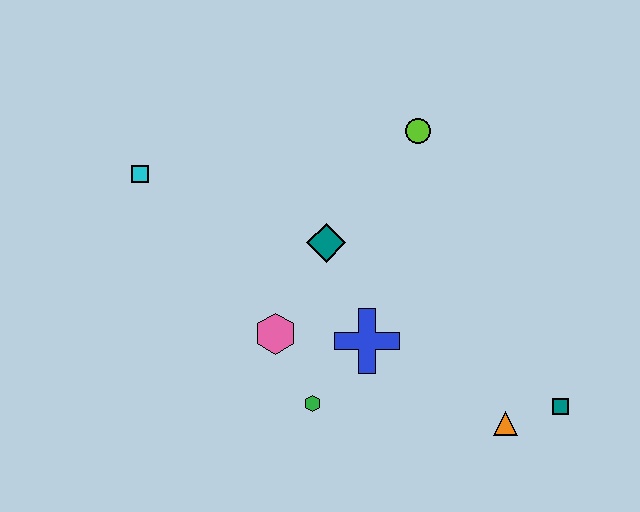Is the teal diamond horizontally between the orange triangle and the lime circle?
No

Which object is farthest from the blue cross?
The cyan square is farthest from the blue cross.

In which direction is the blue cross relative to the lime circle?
The blue cross is below the lime circle.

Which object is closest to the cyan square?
The teal diamond is closest to the cyan square.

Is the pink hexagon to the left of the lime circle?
Yes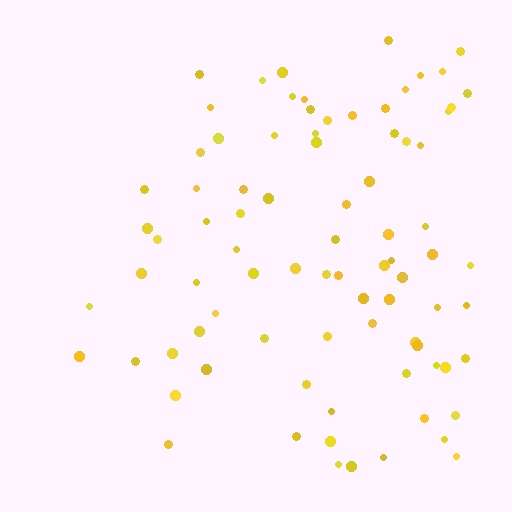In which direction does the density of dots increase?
From left to right, with the right side densest.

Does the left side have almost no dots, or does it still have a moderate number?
Still a moderate number, just noticeably fewer than the right.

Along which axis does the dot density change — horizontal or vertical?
Horizontal.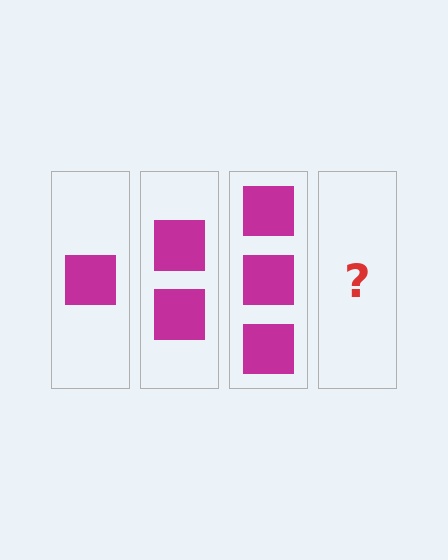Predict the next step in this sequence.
The next step is 4 squares.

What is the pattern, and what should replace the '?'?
The pattern is that each step adds one more square. The '?' should be 4 squares.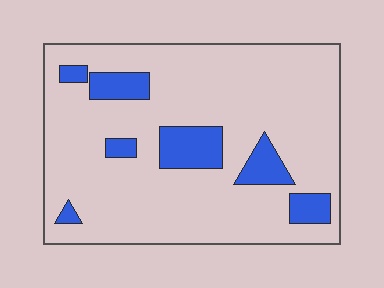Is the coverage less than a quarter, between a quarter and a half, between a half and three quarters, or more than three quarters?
Less than a quarter.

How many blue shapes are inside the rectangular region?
7.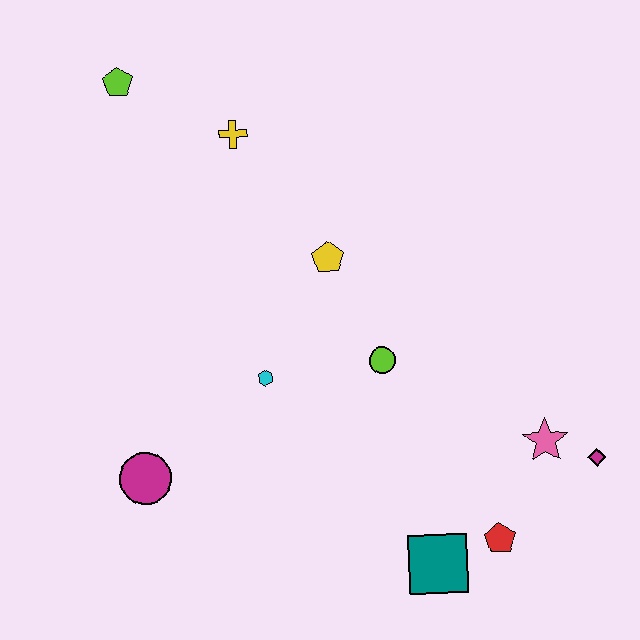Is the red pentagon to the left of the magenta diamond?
Yes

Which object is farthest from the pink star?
The lime pentagon is farthest from the pink star.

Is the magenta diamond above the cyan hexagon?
No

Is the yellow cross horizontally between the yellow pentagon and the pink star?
No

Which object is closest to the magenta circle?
The cyan hexagon is closest to the magenta circle.